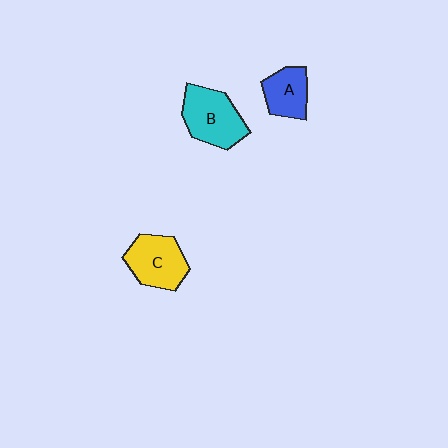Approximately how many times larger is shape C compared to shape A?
Approximately 1.4 times.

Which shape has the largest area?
Shape B (cyan).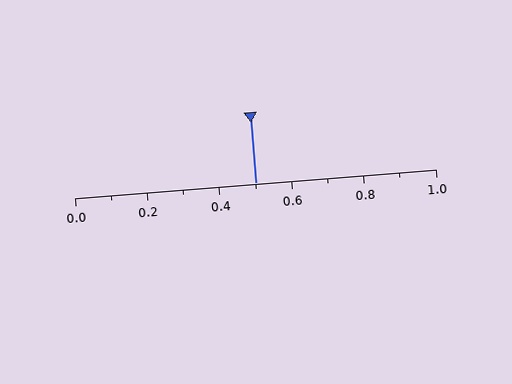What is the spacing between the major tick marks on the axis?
The major ticks are spaced 0.2 apart.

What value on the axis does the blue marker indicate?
The marker indicates approximately 0.5.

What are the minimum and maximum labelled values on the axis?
The axis runs from 0.0 to 1.0.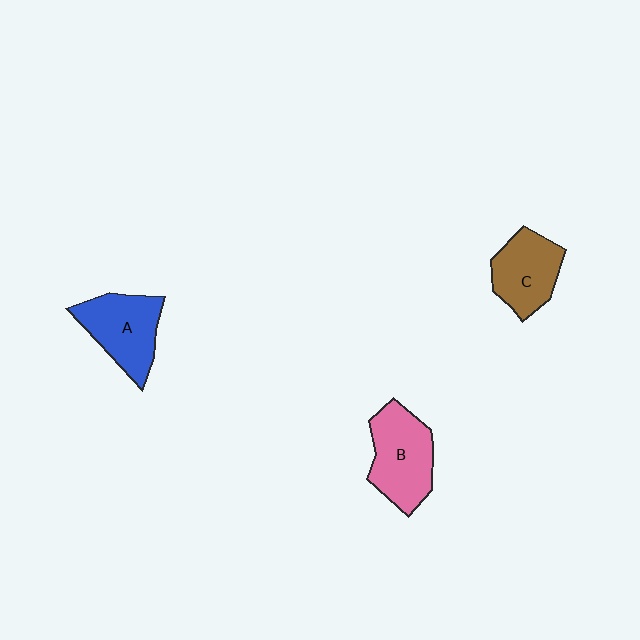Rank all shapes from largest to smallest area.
From largest to smallest: B (pink), A (blue), C (brown).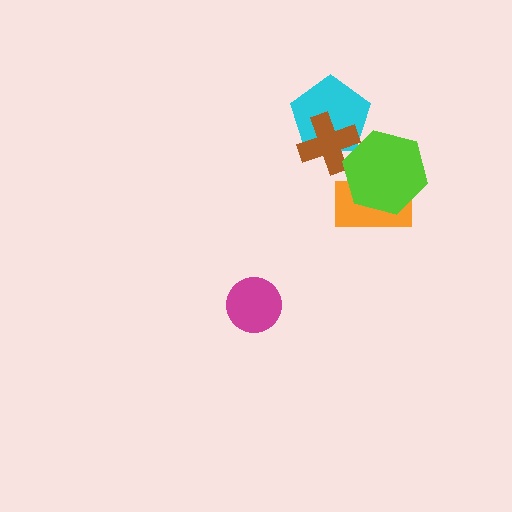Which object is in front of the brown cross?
The lime hexagon is in front of the brown cross.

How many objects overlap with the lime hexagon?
2 objects overlap with the lime hexagon.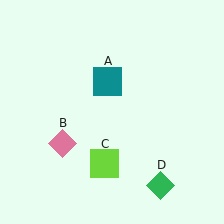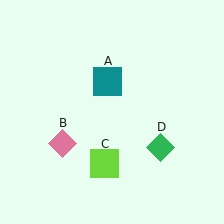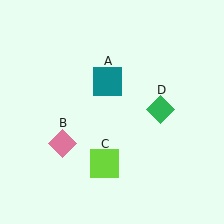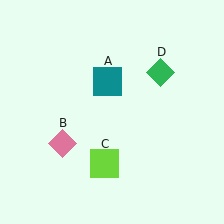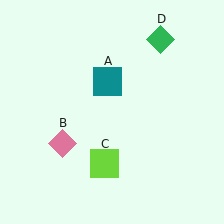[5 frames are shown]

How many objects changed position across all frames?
1 object changed position: green diamond (object D).